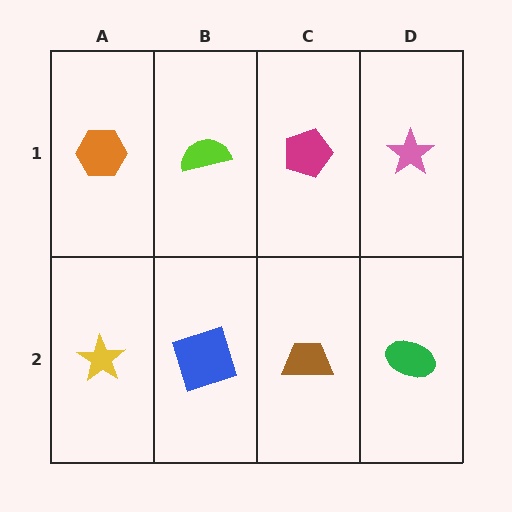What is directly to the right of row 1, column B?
A magenta pentagon.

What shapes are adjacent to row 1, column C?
A brown trapezoid (row 2, column C), a lime semicircle (row 1, column B), a pink star (row 1, column D).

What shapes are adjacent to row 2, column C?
A magenta pentagon (row 1, column C), a blue square (row 2, column B), a green ellipse (row 2, column D).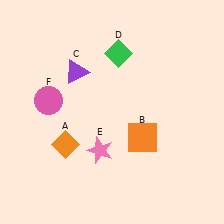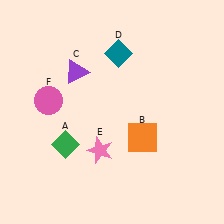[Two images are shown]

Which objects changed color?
A changed from orange to green. D changed from green to teal.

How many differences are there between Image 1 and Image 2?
There are 2 differences between the two images.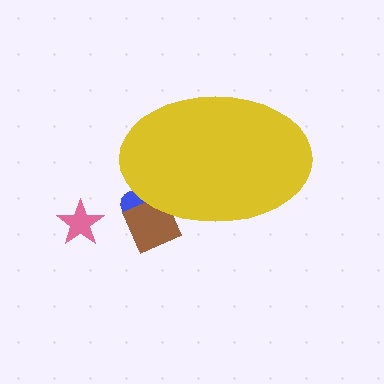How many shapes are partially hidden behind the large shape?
2 shapes are partially hidden.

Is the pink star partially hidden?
No, the pink star is fully visible.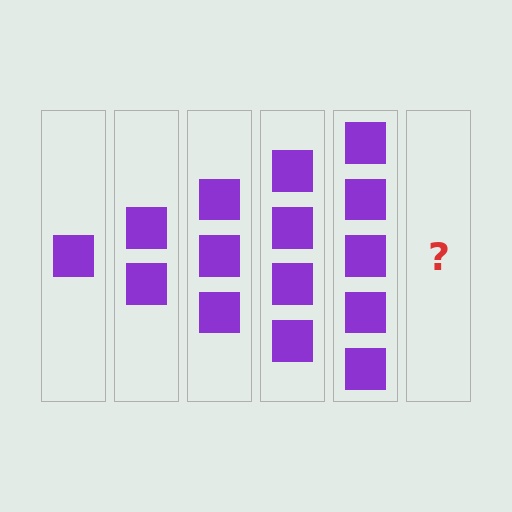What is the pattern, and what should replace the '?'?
The pattern is that each step adds one more square. The '?' should be 6 squares.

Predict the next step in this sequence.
The next step is 6 squares.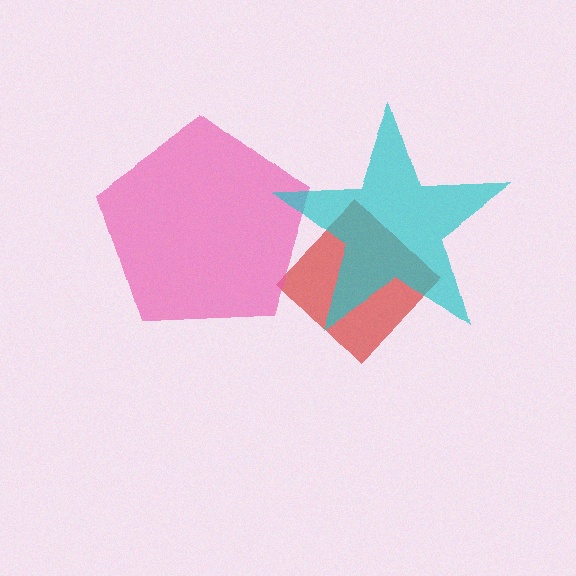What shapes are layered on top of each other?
The layered shapes are: a red diamond, a pink pentagon, a cyan star.